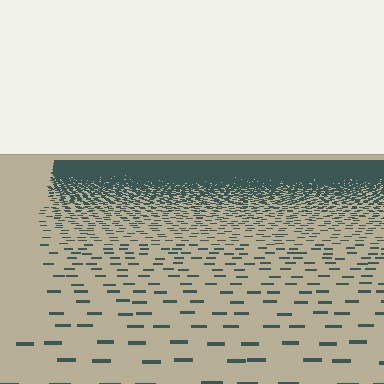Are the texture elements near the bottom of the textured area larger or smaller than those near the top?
Larger. Near the bottom, elements are closer to the viewer and appear at a bigger on-screen size.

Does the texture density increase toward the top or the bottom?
Density increases toward the top.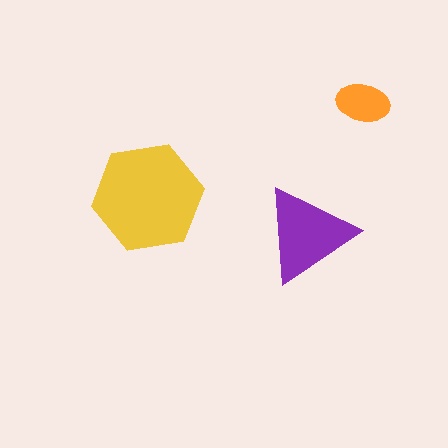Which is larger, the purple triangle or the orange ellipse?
The purple triangle.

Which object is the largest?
The yellow hexagon.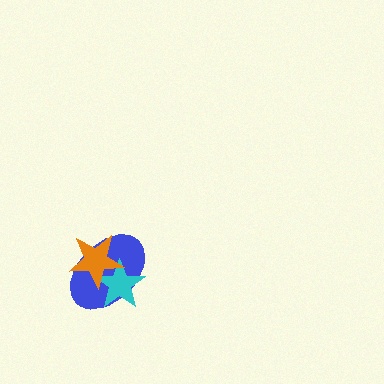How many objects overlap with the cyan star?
2 objects overlap with the cyan star.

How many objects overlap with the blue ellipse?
2 objects overlap with the blue ellipse.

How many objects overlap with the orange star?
2 objects overlap with the orange star.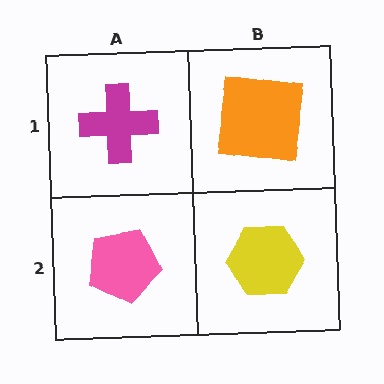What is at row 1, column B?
An orange square.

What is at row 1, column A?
A magenta cross.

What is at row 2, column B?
A yellow hexagon.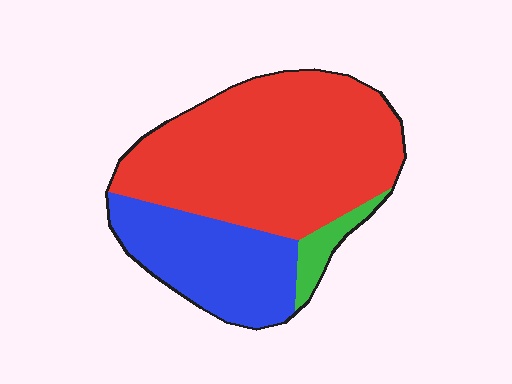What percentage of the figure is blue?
Blue takes up between a sixth and a third of the figure.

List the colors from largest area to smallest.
From largest to smallest: red, blue, green.